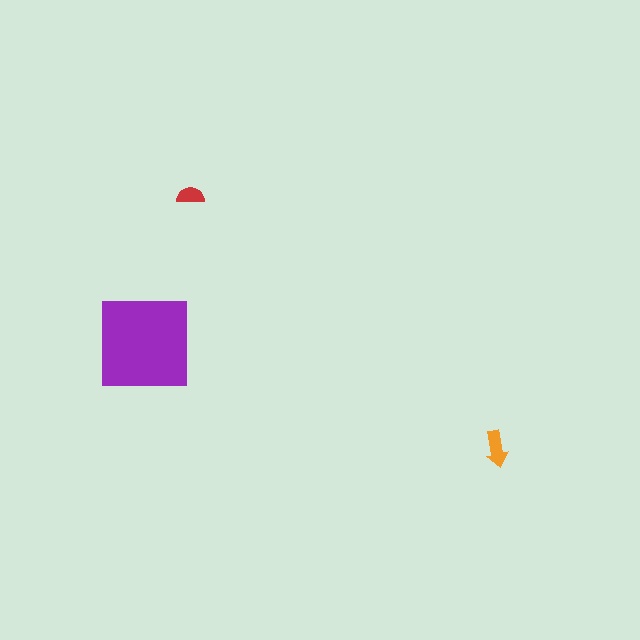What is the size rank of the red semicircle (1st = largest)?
3rd.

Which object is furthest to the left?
The purple square is leftmost.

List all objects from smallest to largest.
The red semicircle, the orange arrow, the purple square.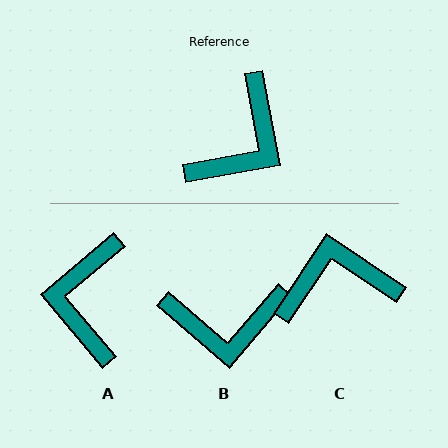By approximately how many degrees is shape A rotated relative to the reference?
Approximately 150 degrees clockwise.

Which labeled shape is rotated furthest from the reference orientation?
A, about 150 degrees away.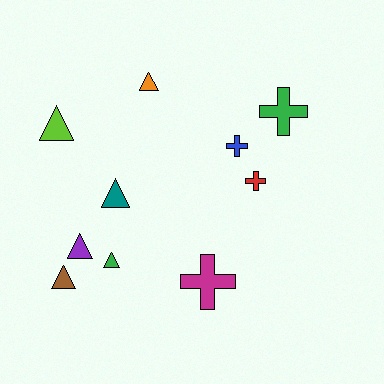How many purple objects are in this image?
There is 1 purple object.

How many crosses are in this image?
There are 4 crosses.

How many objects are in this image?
There are 10 objects.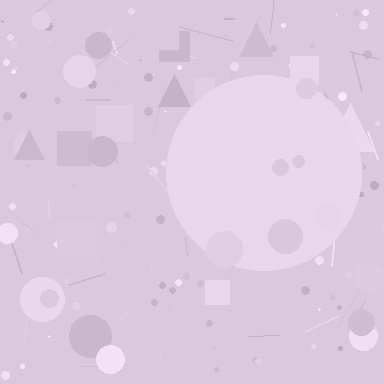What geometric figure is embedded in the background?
A circle is embedded in the background.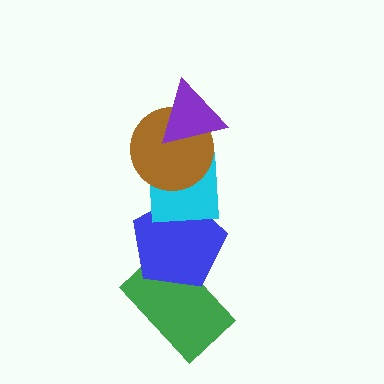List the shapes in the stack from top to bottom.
From top to bottom: the purple triangle, the brown circle, the cyan square, the blue pentagon, the green rectangle.